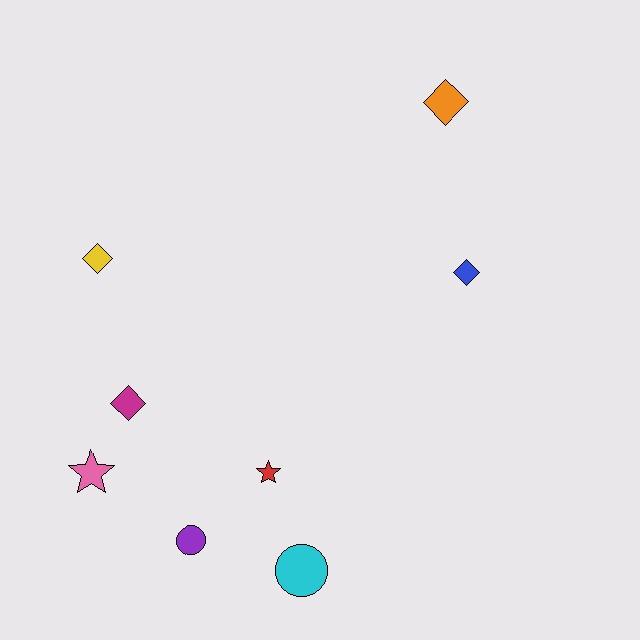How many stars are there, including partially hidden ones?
There are 2 stars.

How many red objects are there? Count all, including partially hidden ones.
There is 1 red object.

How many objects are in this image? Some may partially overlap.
There are 8 objects.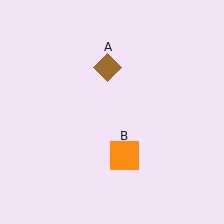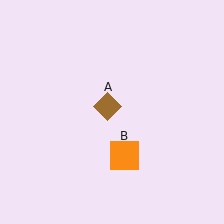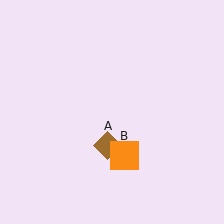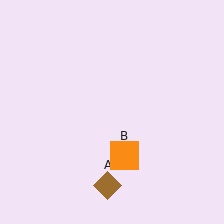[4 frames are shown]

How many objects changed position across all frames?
1 object changed position: brown diamond (object A).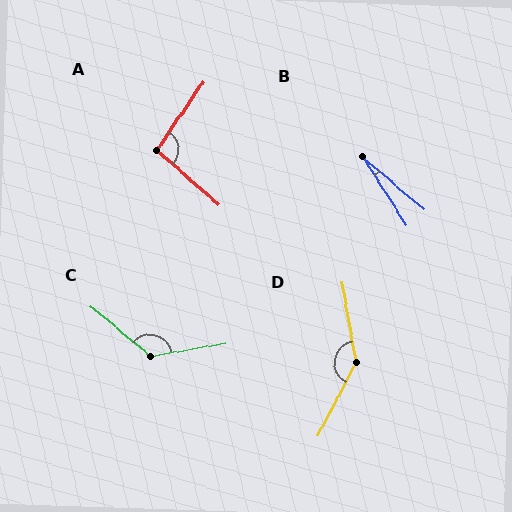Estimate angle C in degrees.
Approximately 131 degrees.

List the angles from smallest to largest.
B (17°), A (97°), C (131°), D (143°).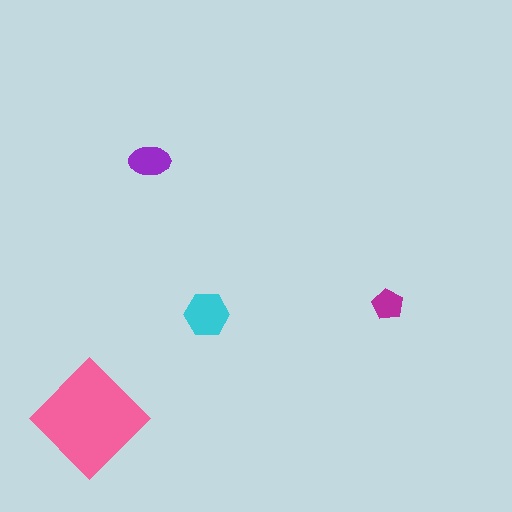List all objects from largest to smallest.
The pink diamond, the cyan hexagon, the purple ellipse, the magenta pentagon.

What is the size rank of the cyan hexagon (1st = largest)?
2nd.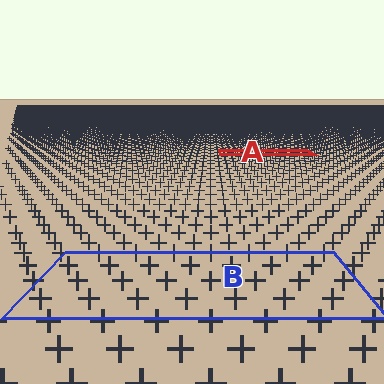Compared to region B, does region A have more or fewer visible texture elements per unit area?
Region A has more texture elements per unit area — they are packed more densely because it is farther away.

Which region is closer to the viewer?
Region B is closer. The texture elements there are larger and more spread out.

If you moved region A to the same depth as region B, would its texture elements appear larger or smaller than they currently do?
They would appear larger. At a closer depth, the same texture elements are projected at a bigger on-screen size.